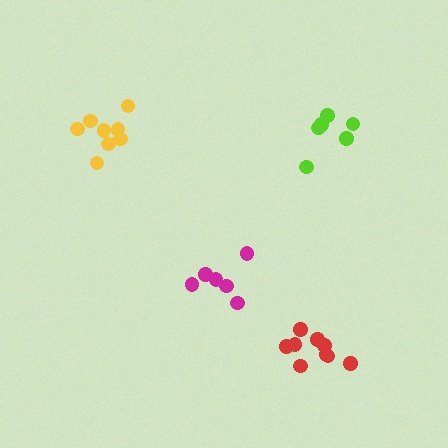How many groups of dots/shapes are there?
There are 4 groups.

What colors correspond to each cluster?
The clusters are colored: lime, magenta, yellow, red.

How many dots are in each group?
Group 1: 7 dots, Group 2: 6 dots, Group 3: 8 dots, Group 4: 10 dots (31 total).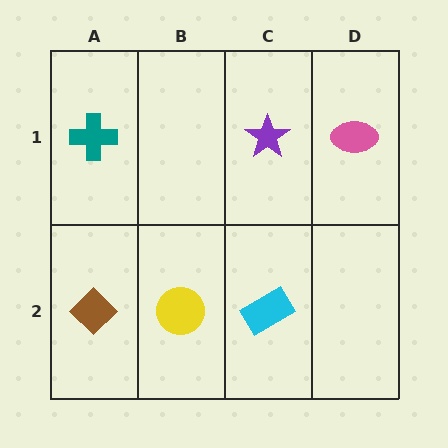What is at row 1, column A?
A teal cross.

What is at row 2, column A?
A brown diamond.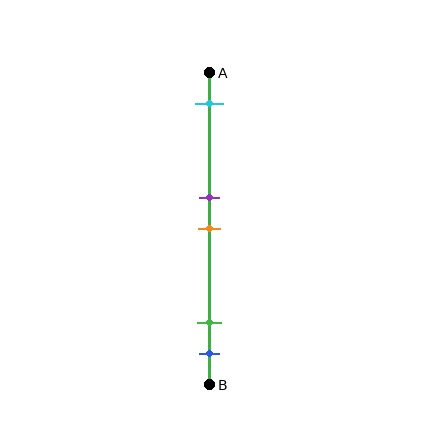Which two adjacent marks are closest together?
The purple and orange marks are the closest adjacent pair.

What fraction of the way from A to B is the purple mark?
The purple mark is approximately 40% (0.4) of the way from A to B.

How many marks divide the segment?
There are 5 marks dividing the segment.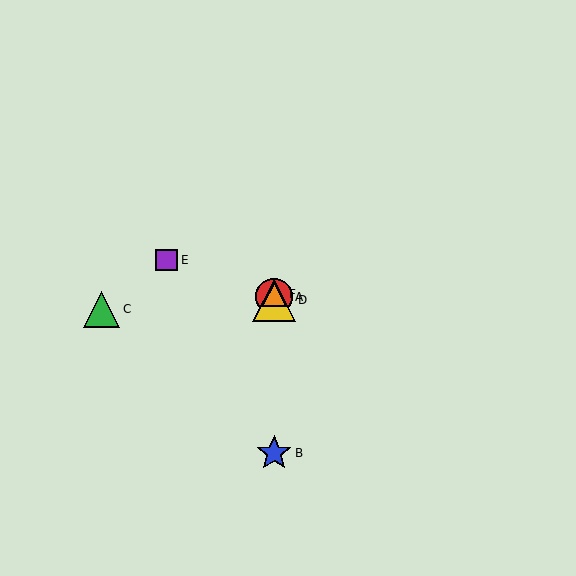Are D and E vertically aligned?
No, D is at x≈274 and E is at x≈167.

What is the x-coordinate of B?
Object B is at x≈274.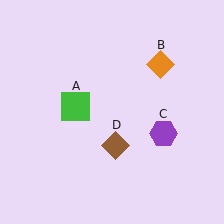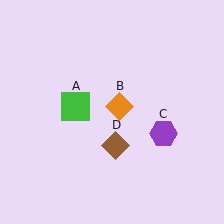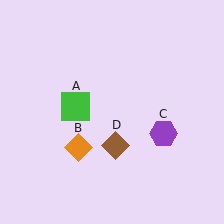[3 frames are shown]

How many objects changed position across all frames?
1 object changed position: orange diamond (object B).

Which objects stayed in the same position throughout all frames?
Green square (object A) and purple hexagon (object C) and brown diamond (object D) remained stationary.